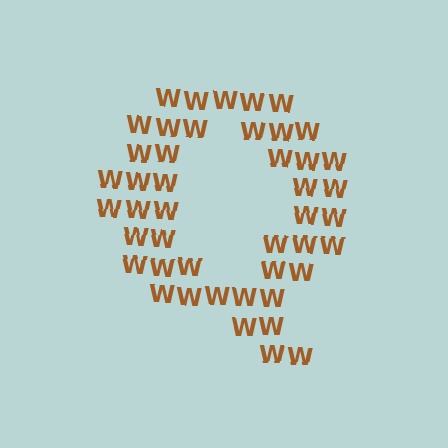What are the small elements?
The small elements are letter W's.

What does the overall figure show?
The overall figure shows the letter Q.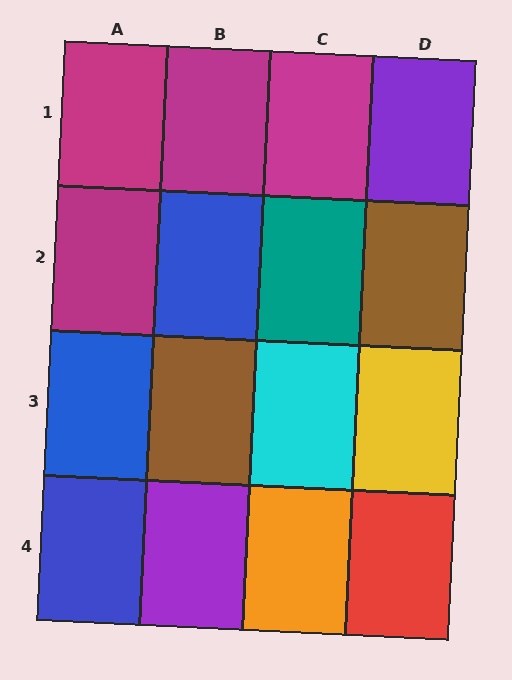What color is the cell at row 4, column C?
Orange.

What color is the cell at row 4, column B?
Purple.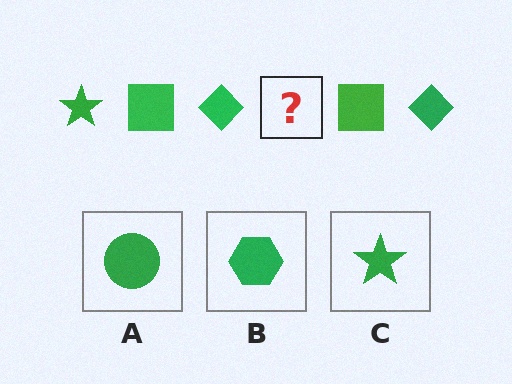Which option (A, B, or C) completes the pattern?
C.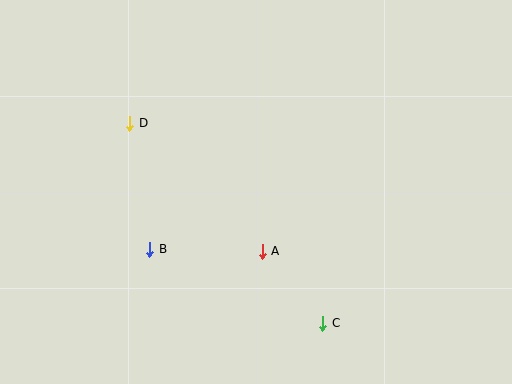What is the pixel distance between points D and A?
The distance between D and A is 184 pixels.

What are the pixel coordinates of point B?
Point B is at (150, 249).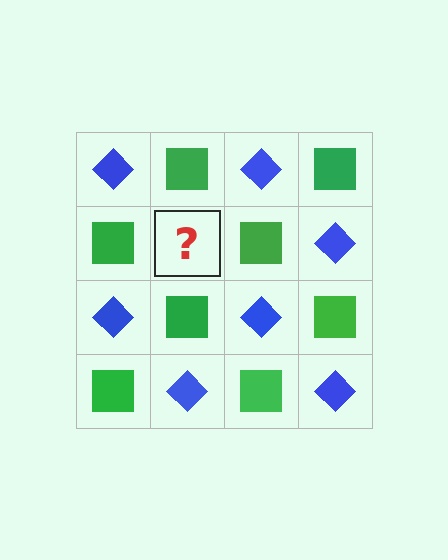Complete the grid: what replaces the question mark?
The question mark should be replaced with a blue diamond.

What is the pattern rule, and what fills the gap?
The rule is that it alternates blue diamond and green square in a checkerboard pattern. The gap should be filled with a blue diamond.